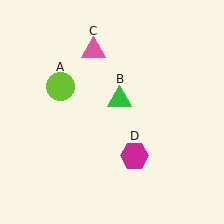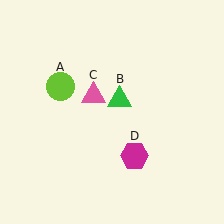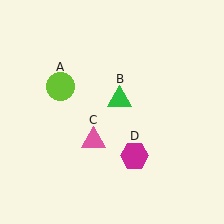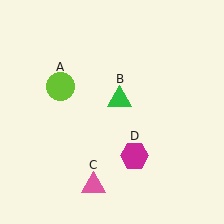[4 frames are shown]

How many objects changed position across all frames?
1 object changed position: pink triangle (object C).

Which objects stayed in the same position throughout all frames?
Lime circle (object A) and green triangle (object B) and magenta hexagon (object D) remained stationary.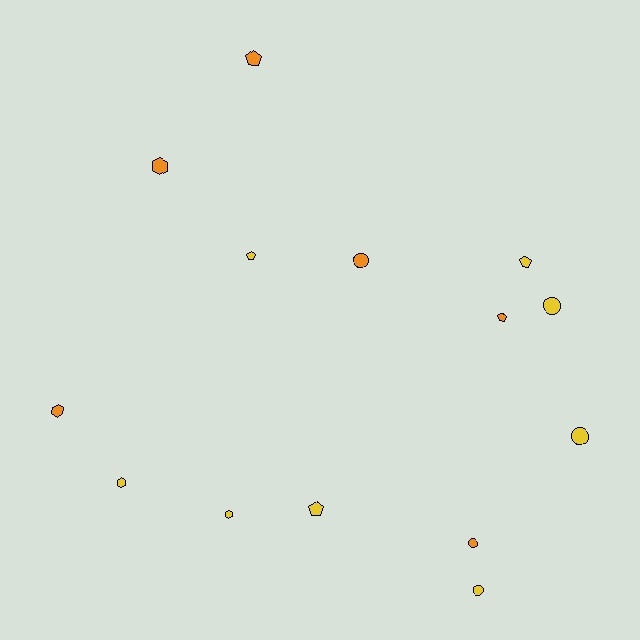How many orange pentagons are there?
There are 2 orange pentagons.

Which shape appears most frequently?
Circle, with 5 objects.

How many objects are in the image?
There are 14 objects.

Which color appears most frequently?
Yellow, with 8 objects.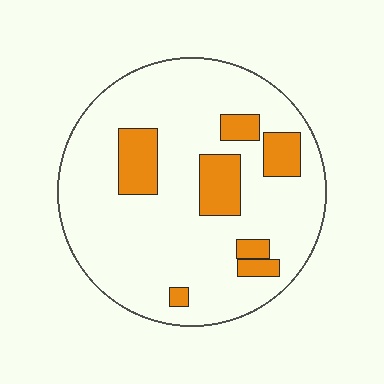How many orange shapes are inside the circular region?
7.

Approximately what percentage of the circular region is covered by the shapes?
Approximately 15%.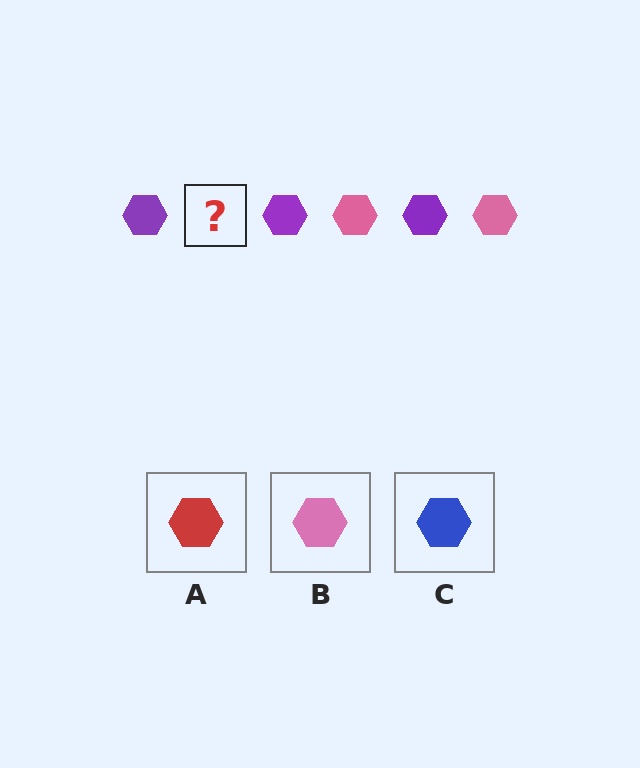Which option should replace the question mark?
Option B.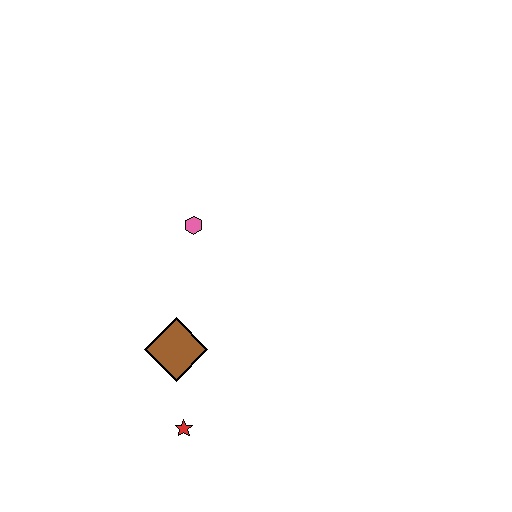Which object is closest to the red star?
The brown diamond is closest to the red star.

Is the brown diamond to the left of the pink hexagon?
Yes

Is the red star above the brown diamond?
No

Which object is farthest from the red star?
The pink hexagon is farthest from the red star.